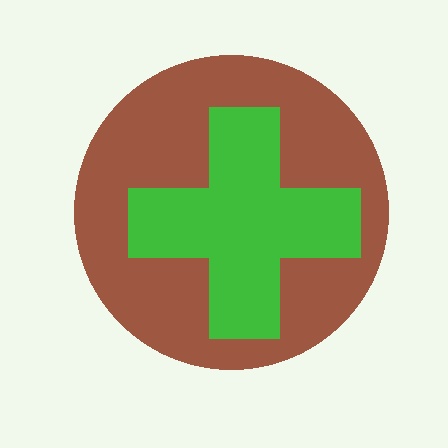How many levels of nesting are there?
2.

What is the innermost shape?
The green cross.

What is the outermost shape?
The brown circle.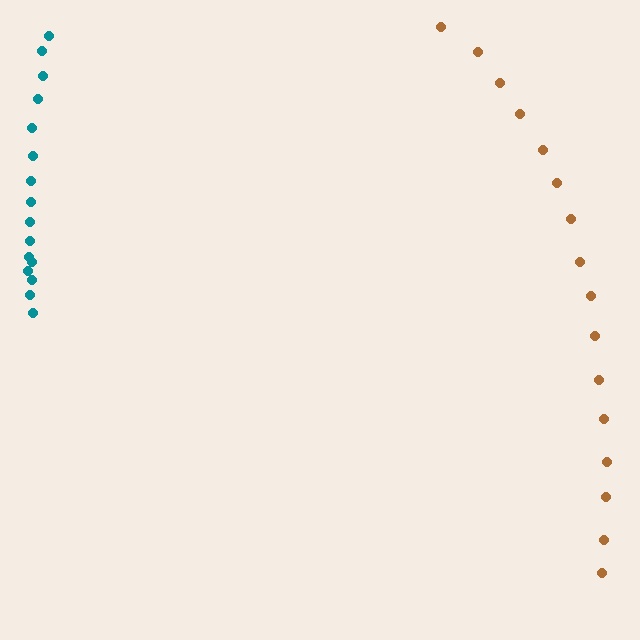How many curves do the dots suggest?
There are 2 distinct paths.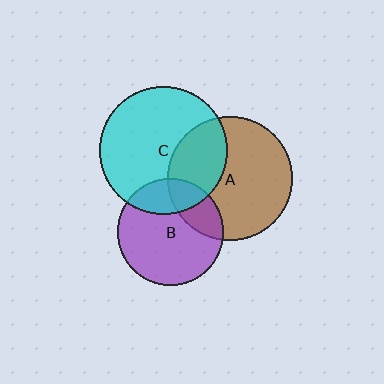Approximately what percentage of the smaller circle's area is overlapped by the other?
Approximately 20%.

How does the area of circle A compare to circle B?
Approximately 1.4 times.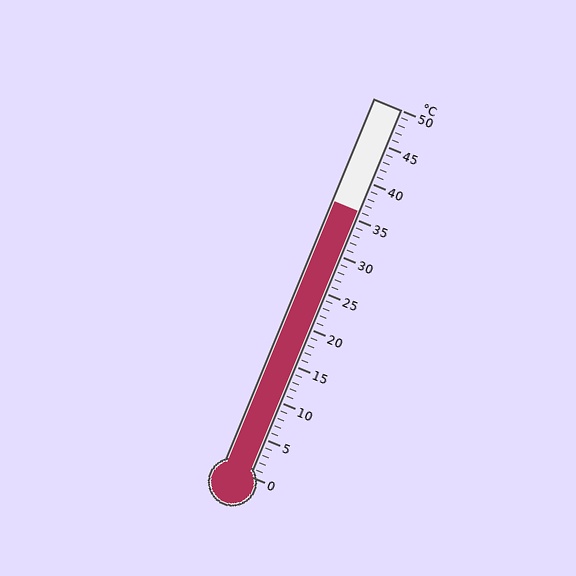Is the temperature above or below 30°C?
The temperature is above 30°C.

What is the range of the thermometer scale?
The thermometer scale ranges from 0°C to 50°C.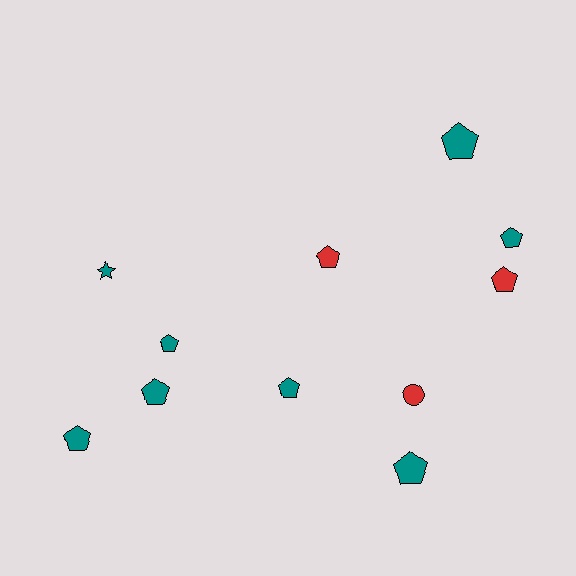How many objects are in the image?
There are 11 objects.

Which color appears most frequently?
Teal, with 8 objects.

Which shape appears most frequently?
Pentagon, with 9 objects.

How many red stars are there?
There are no red stars.